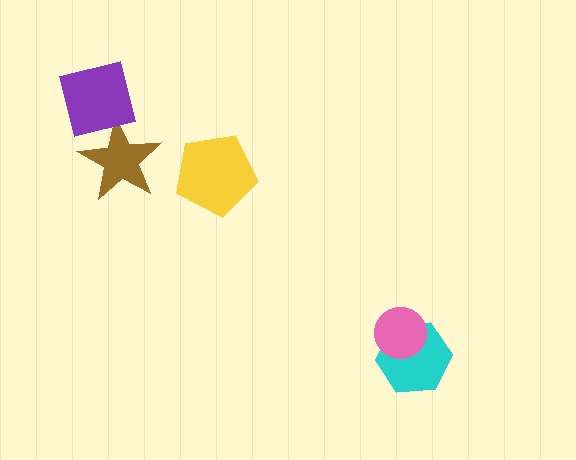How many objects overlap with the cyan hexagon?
1 object overlaps with the cyan hexagon.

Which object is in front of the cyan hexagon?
The pink circle is in front of the cyan hexagon.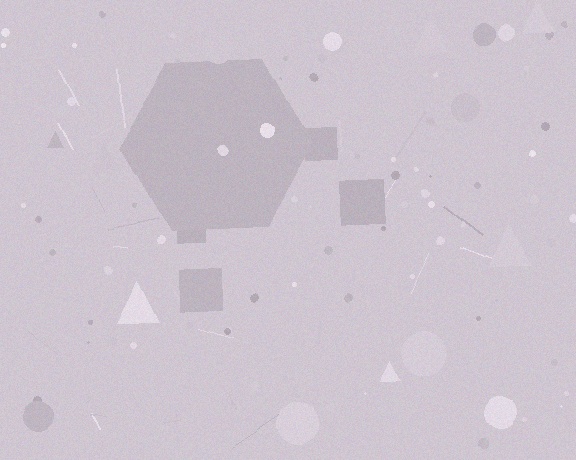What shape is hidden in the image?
A hexagon is hidden in the image.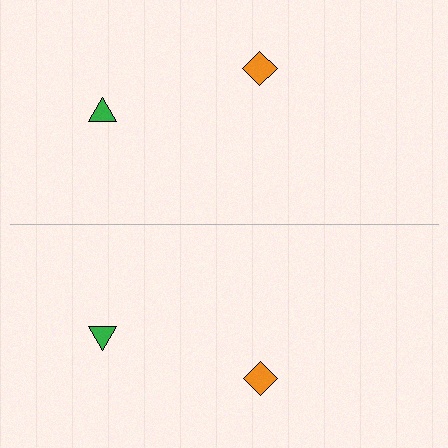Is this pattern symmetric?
Yes, this pattern has bilateral (reflection) symmetry.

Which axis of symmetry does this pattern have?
The pattern has a horizontal axis of symmetry running through the center of the image.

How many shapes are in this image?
There are 4 shapes in this image.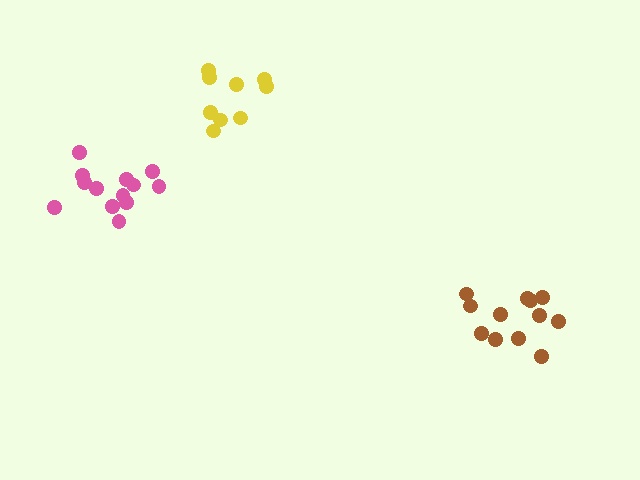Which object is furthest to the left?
The pink cluster is leftmost.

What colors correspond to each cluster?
The clusters are colored: brown, yellow, pink.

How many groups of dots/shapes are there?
There are 3 groups.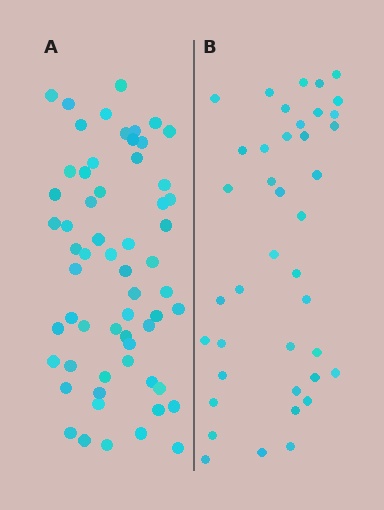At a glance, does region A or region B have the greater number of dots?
Region A (the left region) has more dots.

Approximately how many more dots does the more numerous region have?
Region A has approximately 20 more dots than region B.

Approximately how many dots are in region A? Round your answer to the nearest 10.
About 60 dots.